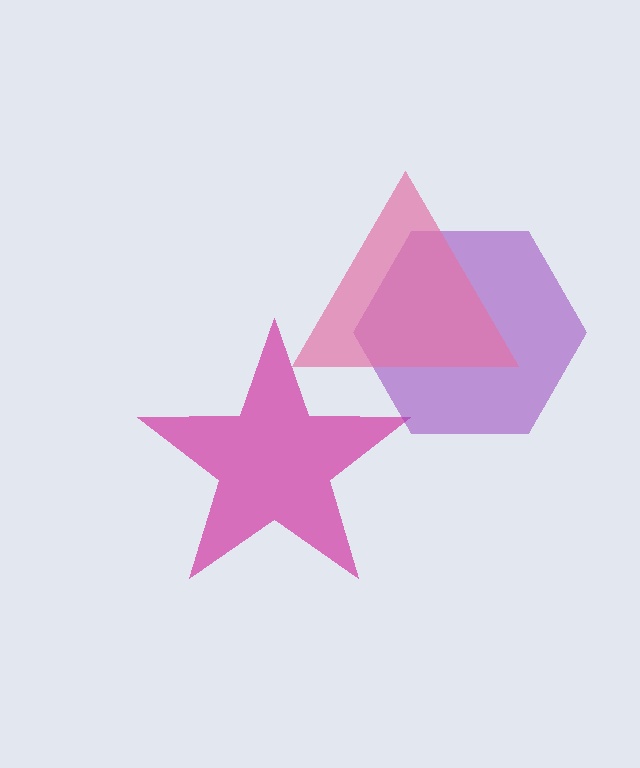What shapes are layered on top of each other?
The layered shapes are: a magenta star, a purple hexagon, a pink triangle.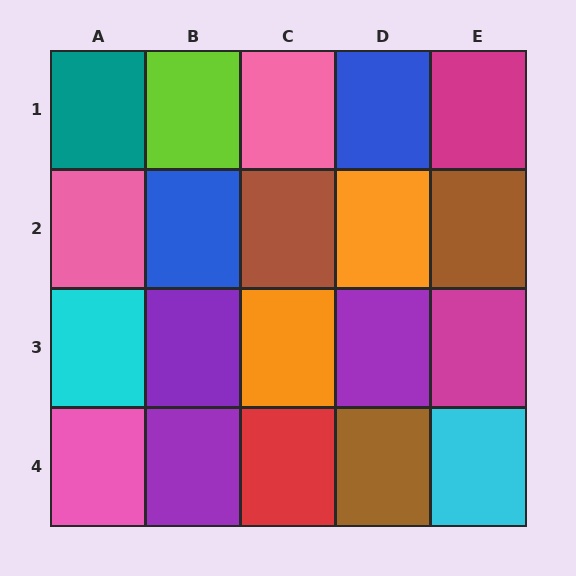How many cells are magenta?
2 cells are magenta.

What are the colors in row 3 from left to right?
Cyan, purple, orange, purple, magenta.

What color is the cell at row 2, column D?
Orange.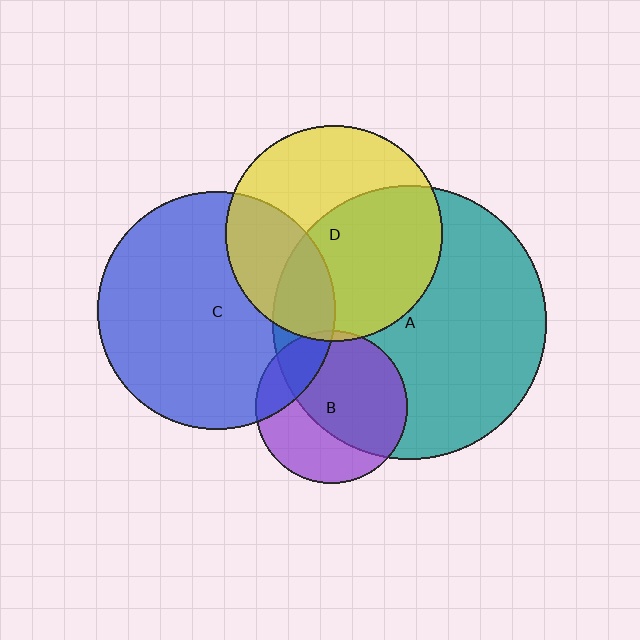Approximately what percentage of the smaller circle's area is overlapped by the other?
Approximately 5%.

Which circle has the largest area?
Circle A (teal).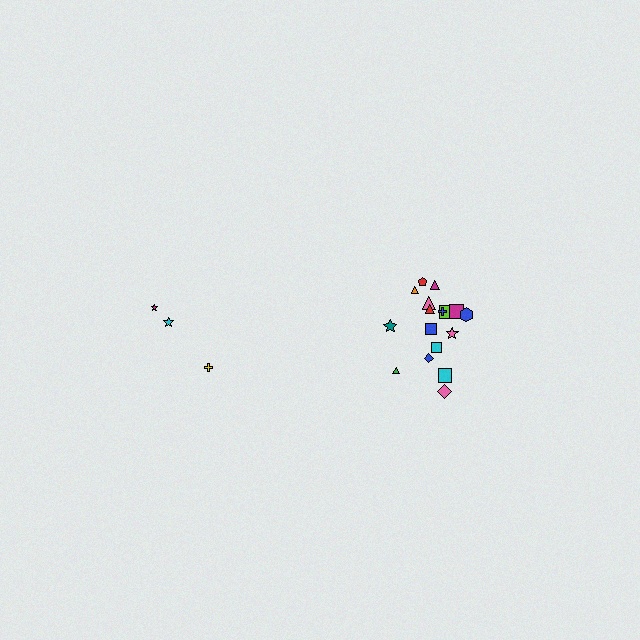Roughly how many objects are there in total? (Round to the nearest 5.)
Roughly 20 objects in total.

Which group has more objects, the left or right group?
The right group.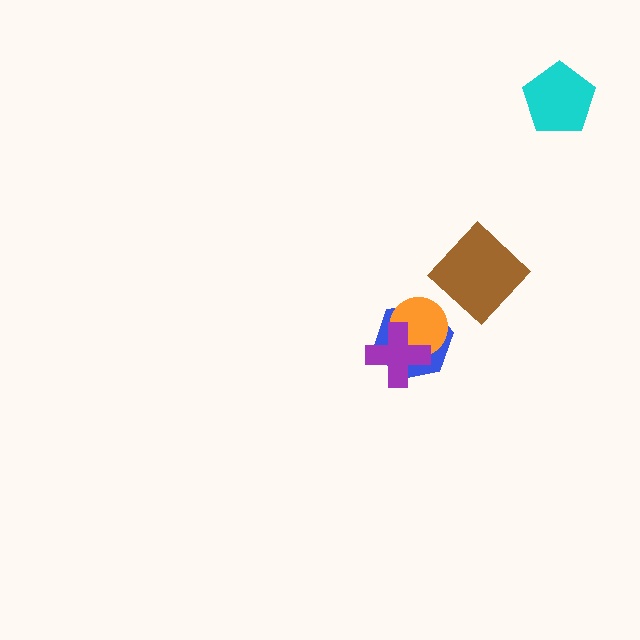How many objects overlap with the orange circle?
2 objects overlap with the orange circle.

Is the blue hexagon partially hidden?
Yes, it is partially covered by another shape.